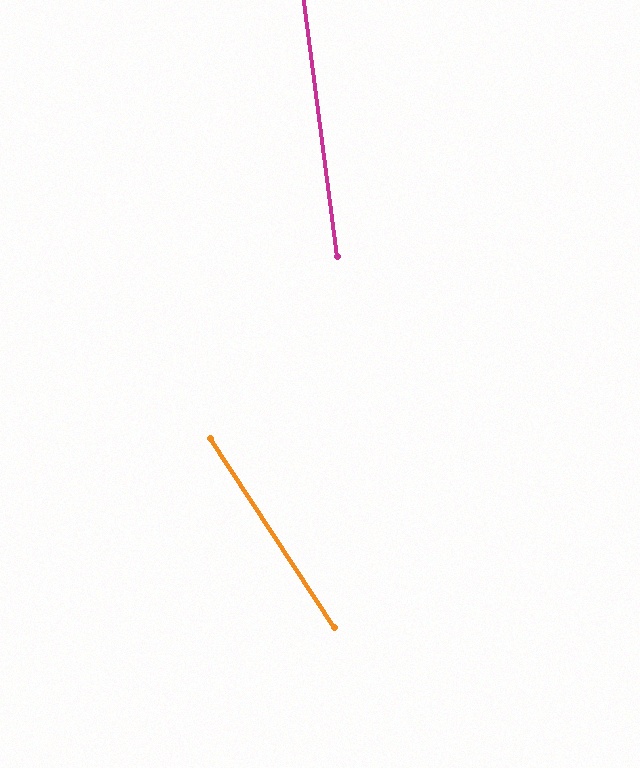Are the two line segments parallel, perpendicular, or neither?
Neither parallel nor perpendicular — they differ by about 26°.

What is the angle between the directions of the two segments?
Approximately 26 degrees.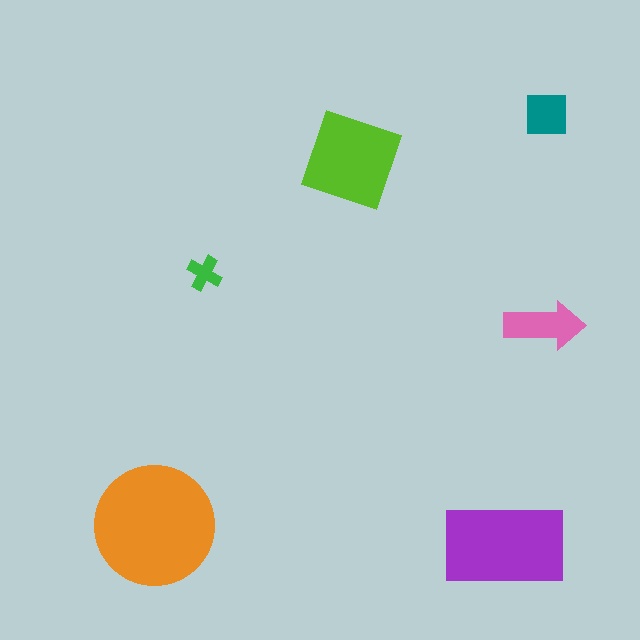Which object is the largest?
The orange circle.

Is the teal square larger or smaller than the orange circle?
Smaller.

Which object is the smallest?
The green cross.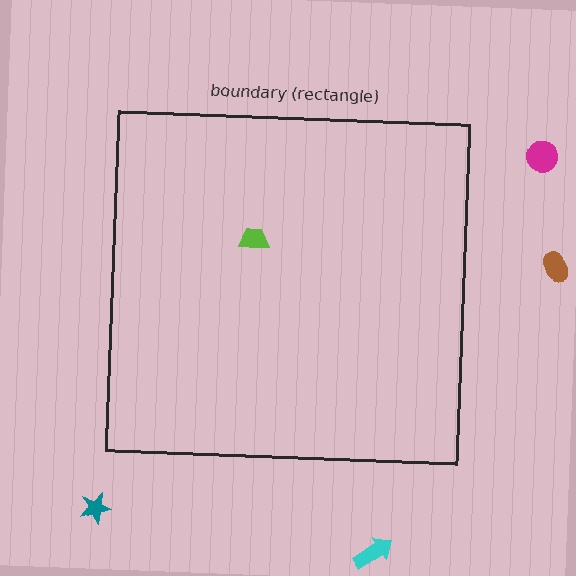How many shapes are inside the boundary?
1 inside, 4 outside.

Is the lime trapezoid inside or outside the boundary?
Inside.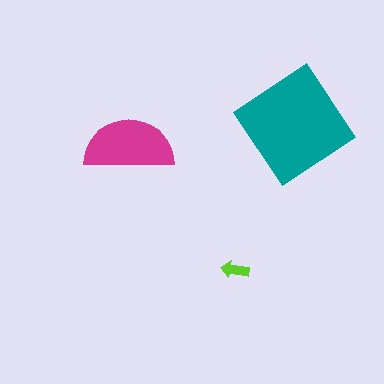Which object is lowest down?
The lime arrow is bottommost.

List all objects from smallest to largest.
The lime arrow, the magenta semicircle, the teal diamond.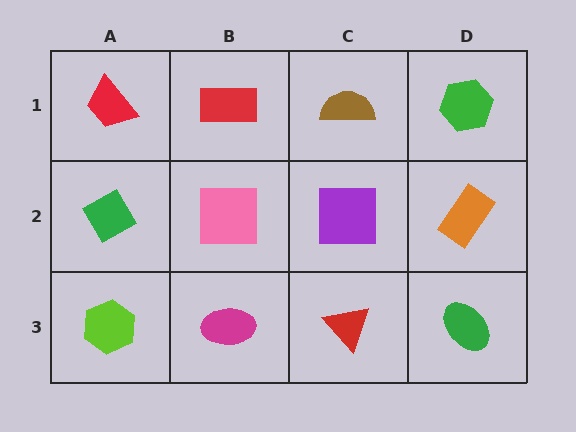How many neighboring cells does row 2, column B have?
4.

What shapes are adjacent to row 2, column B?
A red rectangle (row 1, column B), a magenta ellipse (row 3, column B), a green diamond (row 2, column A), a purple square (row 2, column C).